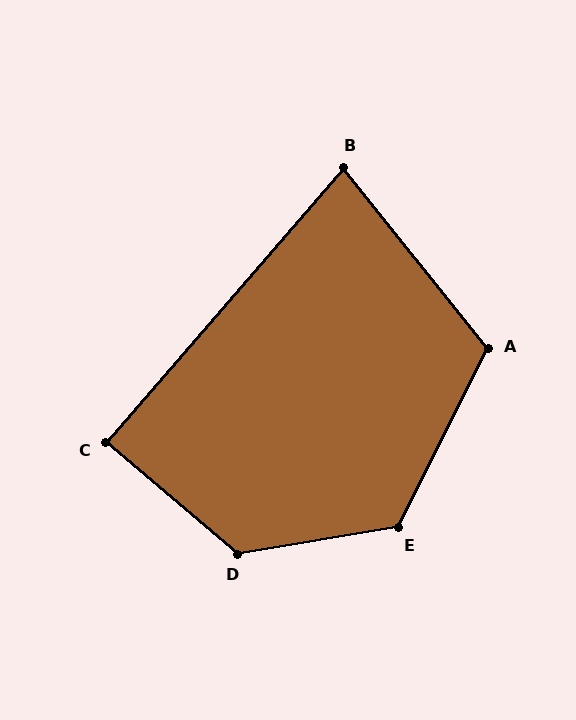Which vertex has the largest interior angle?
D, at approximately 130 degrees.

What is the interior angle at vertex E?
Approximately 126 degrees (obtuse).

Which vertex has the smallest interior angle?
B, at approximately 79 degrees.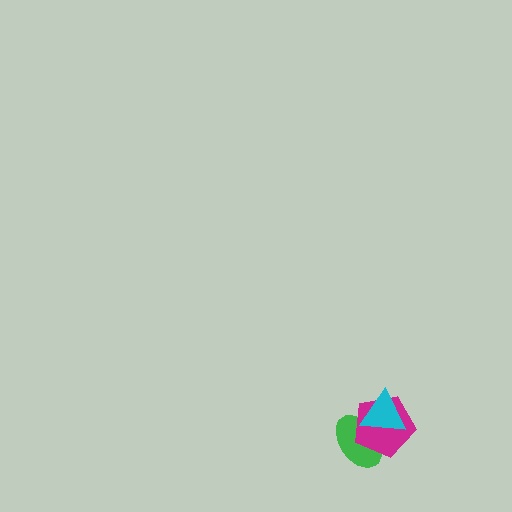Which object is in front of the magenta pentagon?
The cyan triangle is in front of the magenta pentagon.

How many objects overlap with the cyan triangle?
2 objects overlap with the cyan triangle.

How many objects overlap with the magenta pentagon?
2 objects overlap with the magenta pentagon.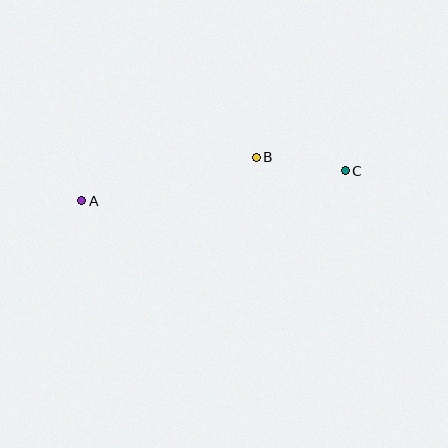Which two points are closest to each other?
Points B and C are closest to each other.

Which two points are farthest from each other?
Points A and C are farthest from each other.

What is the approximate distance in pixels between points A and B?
The distance between A and B is approximately 179 pixels.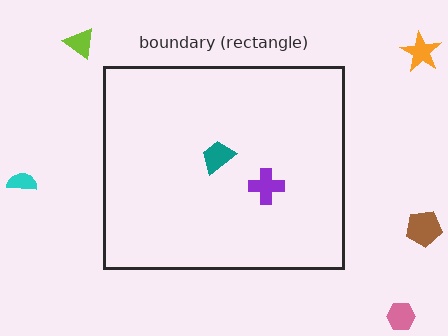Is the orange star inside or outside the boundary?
Outside.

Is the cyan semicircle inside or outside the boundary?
Outside.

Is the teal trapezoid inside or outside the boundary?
Inside.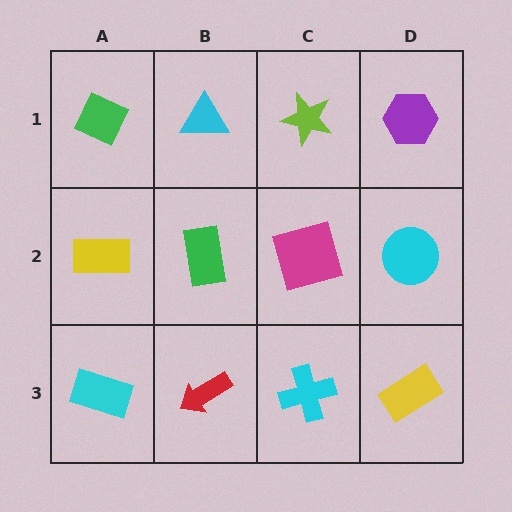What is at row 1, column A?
A green diamond.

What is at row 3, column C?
A cyan cross.